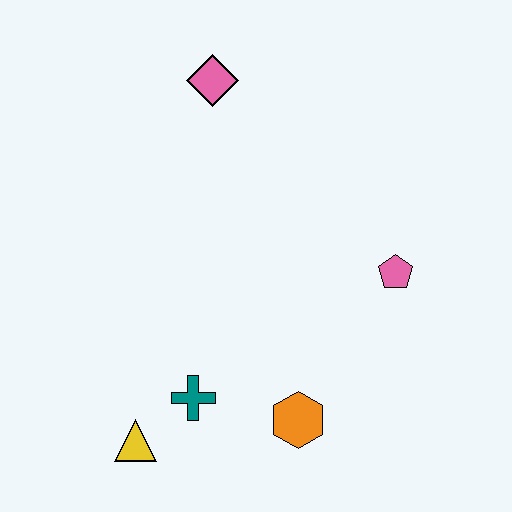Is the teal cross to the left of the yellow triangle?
No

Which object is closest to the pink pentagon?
The orange hexagon is closest to the pink pentagon.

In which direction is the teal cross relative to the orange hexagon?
The teal cross is to the left of the orange hexagon.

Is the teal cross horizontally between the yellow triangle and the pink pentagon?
Yes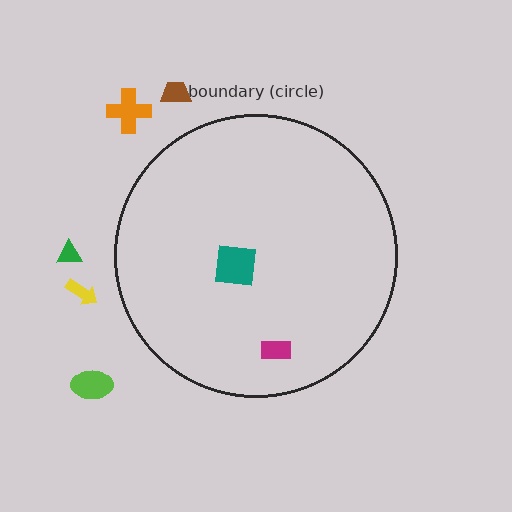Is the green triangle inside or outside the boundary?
Outside.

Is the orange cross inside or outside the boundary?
Outside.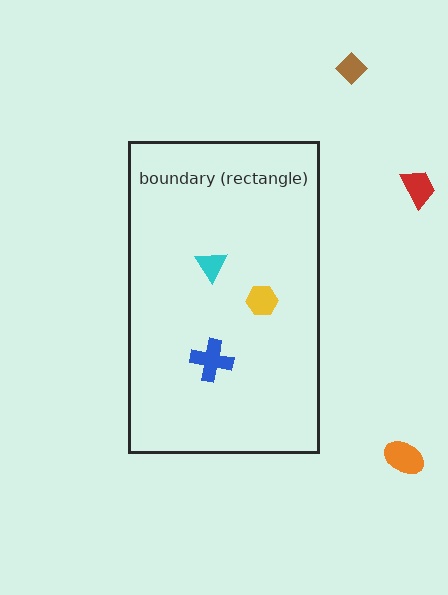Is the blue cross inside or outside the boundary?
Inside.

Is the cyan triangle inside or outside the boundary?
Inside.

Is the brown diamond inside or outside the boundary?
Outside.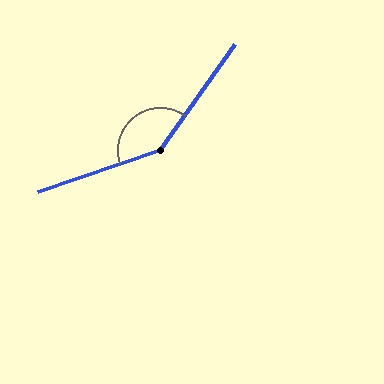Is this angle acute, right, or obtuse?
It is obtuse.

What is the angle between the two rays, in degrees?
Approximately 144 degrees.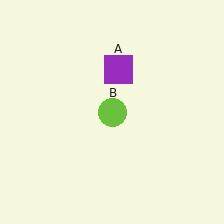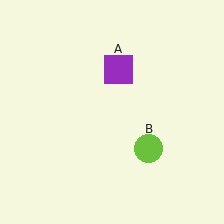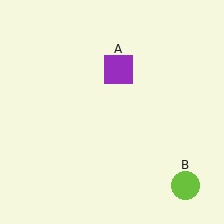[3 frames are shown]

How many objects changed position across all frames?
1 object changed position: lime circle (object B).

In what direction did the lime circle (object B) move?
The lime circle (object B) moved down and to the right.